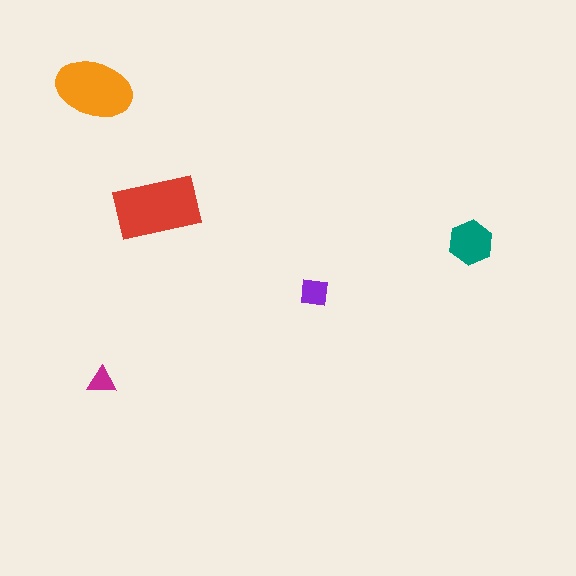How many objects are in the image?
There are 5 objects in the image.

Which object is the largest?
The red rectangle.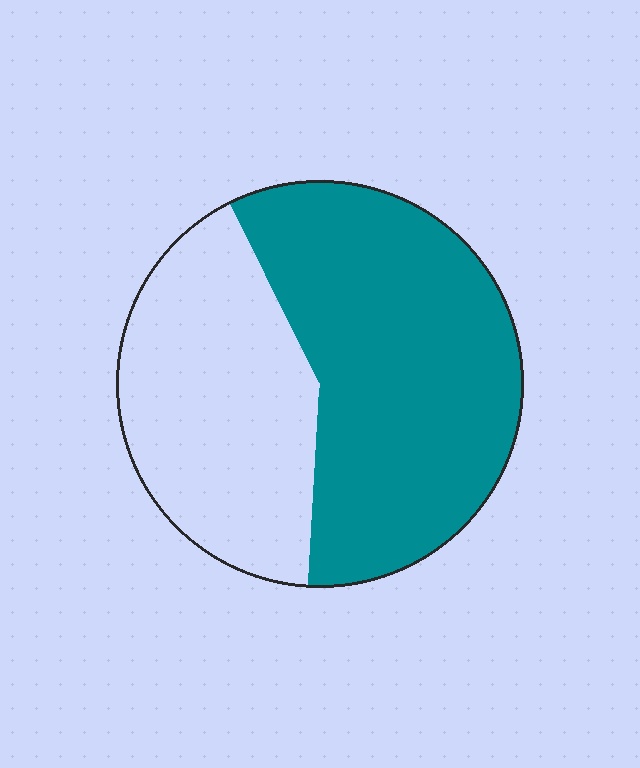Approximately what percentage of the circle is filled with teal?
Approximately 60%.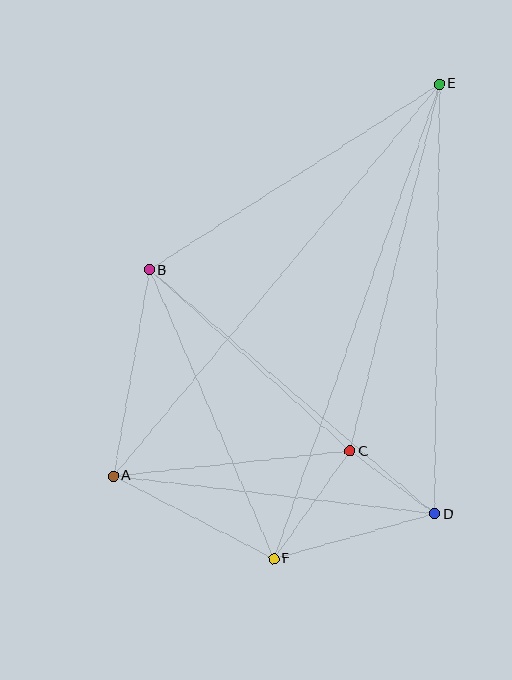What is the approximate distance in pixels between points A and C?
The distance between A and C is approximately 238 pixels.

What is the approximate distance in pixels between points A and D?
The distance between A and D is approximately 323 pixels.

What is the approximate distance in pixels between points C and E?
The distance between C and E is approximately 378 pixels.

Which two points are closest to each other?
Points C and D are closest to each other.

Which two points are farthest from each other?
Points A and E are farthest from each other.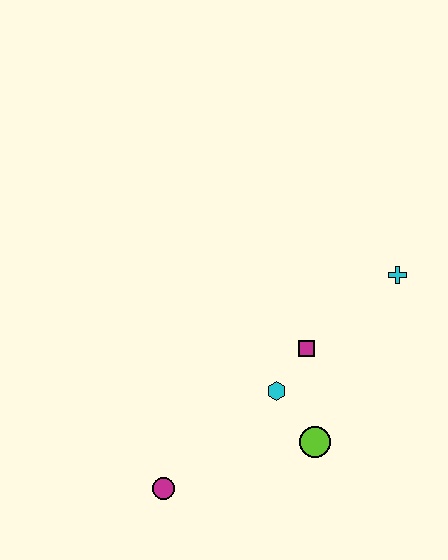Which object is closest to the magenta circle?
The cyan hexagon is closest to the magenta circle.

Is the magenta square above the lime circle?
Yes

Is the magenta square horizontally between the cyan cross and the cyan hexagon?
Yes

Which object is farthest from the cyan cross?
The magenta circle is farthest from the cyan cross.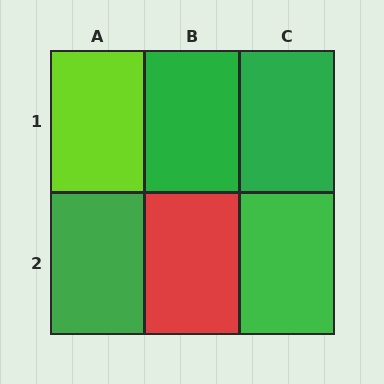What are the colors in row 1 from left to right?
Lime, green, green.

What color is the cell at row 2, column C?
Green.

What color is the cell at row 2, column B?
Red.